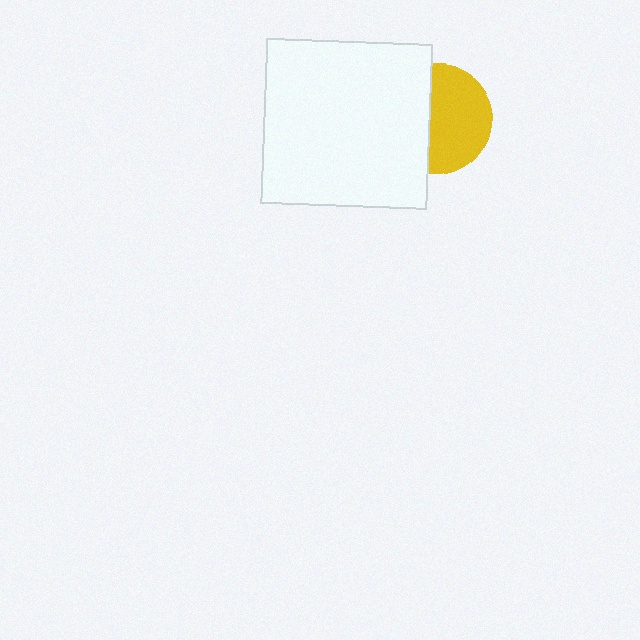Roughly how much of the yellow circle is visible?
About half of it is visible (roughly 57%).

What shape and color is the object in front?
The object in front is a white square.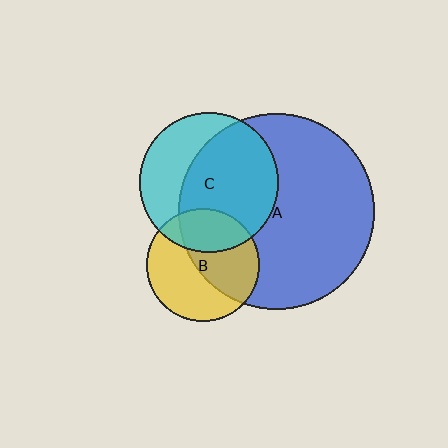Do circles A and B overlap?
Yes.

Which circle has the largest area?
Circle A (blue).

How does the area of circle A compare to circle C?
Approximately 2.0 times.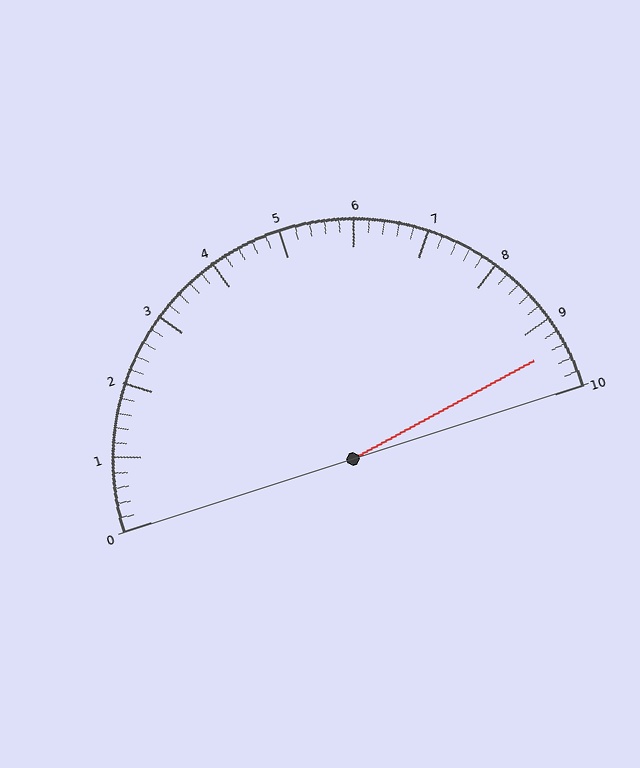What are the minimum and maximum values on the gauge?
The gauge ranges from 0 to 10.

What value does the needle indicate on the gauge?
The needle indicates approximately 9.4.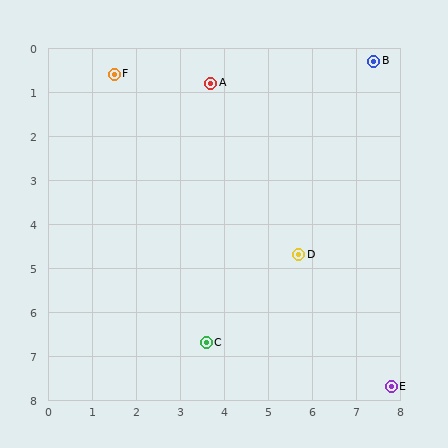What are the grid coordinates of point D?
Point D is at approximately (5.7, 4.7).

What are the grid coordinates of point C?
Point C is at approximately (3.6, 6.7).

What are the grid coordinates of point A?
Point A is at approximately (3.7, 0.8).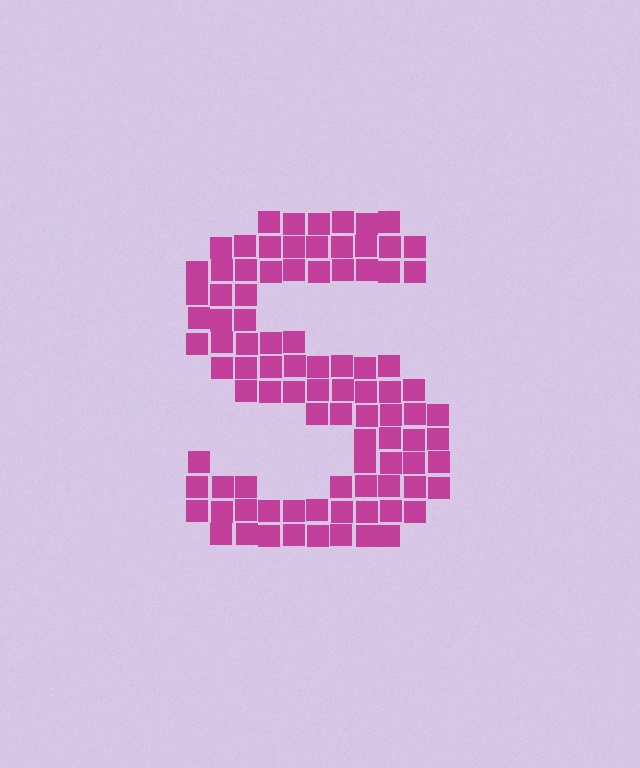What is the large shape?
The large shape is the letter S.